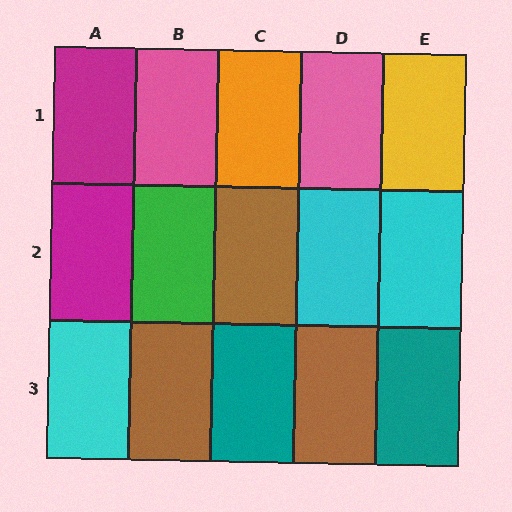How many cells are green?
1 cell is green.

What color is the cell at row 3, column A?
Cyan.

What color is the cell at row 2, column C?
Brown.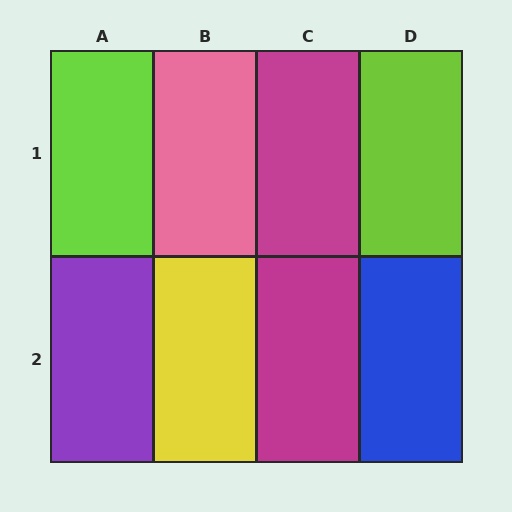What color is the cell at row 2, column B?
Yellow.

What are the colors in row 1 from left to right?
Lime, pink, magenta, lime.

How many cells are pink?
1 cell is pink.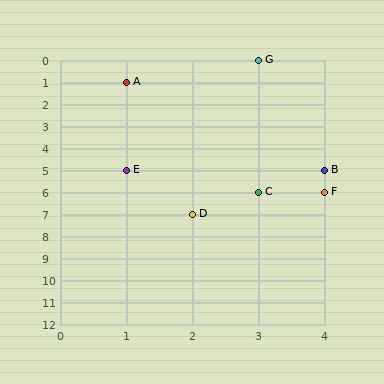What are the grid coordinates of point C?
Point C is at grid coordinates (3, 6).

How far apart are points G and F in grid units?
Points G and F are 1 column and 6 rows apart (about 6.1 grid units diagonally).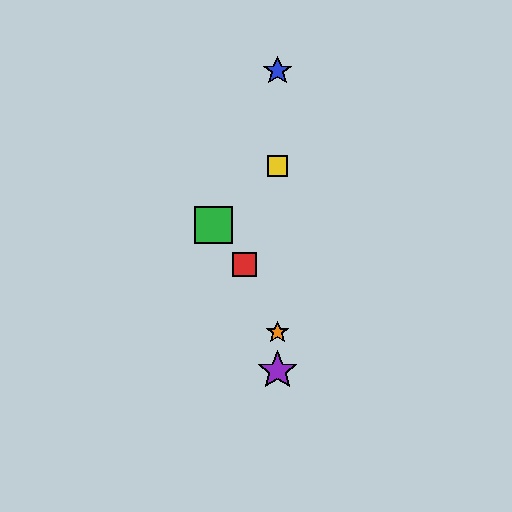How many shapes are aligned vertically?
4 shapes (the blue star, the yellow square, the purple star, the orange star) are aligned vertically.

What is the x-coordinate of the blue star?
The blue star is at x≈278.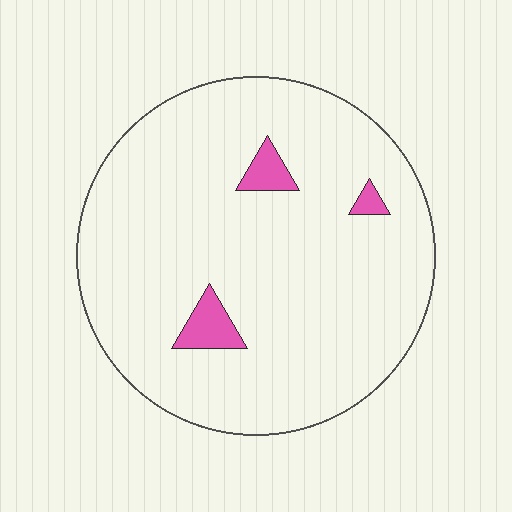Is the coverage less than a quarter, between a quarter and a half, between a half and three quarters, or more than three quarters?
Less than a quarter.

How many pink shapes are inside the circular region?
3.